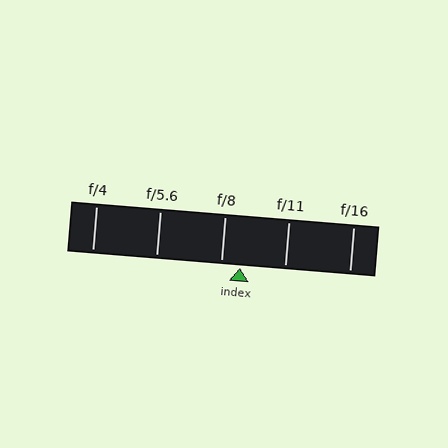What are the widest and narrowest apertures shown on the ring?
The widest aperture shown is f/4 and the narrowest is f/16.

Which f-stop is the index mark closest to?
The index mark is closest to f/8.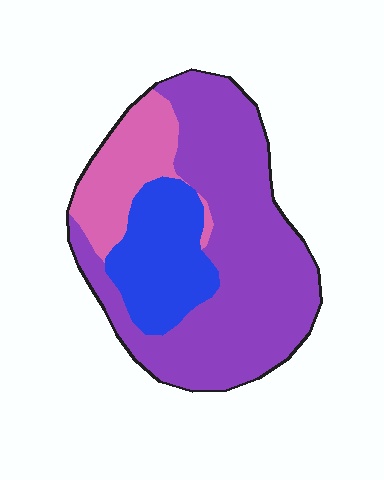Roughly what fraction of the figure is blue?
Blue takes up between a sixth and a third of the figure.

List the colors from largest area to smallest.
From largest to smallest: purple, blue, pink.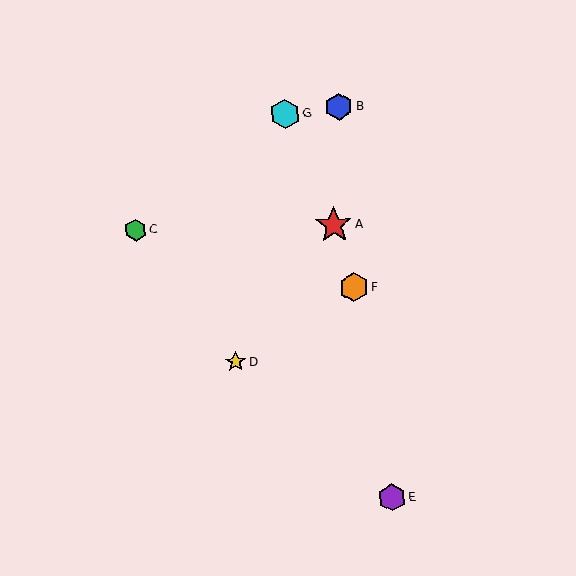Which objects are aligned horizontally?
Objects A, C are aligned horizontally.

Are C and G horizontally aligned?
No, C is at y≈230 and G is at y≈114.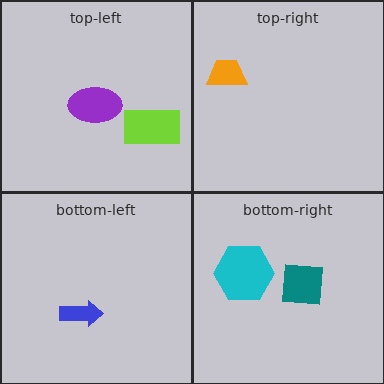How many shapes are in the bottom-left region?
1.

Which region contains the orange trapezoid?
The top-right region.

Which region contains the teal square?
The bottom-right region.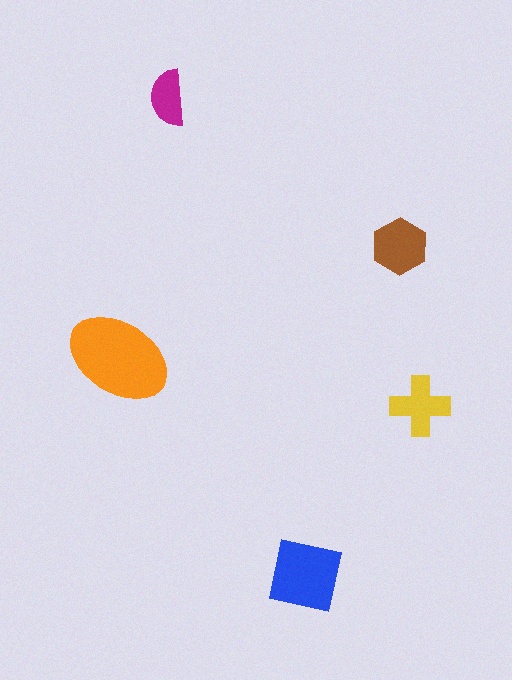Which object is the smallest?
The magenta semicircle.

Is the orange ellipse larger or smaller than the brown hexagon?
Larger.